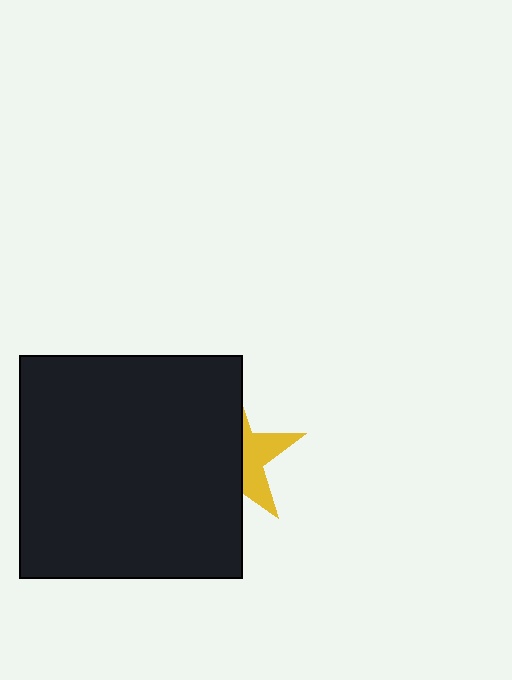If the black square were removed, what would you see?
You would see the complete yellow star.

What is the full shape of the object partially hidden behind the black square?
The partially hidden object is a yellow star.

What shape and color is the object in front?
The object in front is a black square.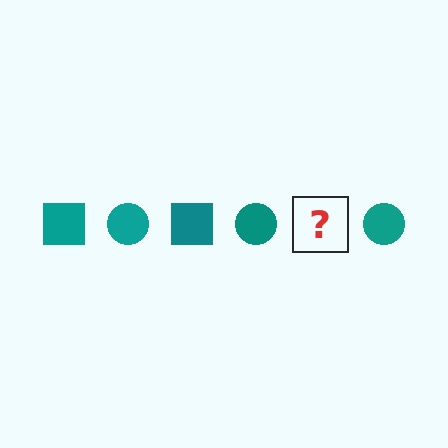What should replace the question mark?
The question mark should be replaced with a teal square.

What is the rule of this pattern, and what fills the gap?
The rule is that the pattern cycles through square, circle shapes in teal. The gap should be filled with a teal square.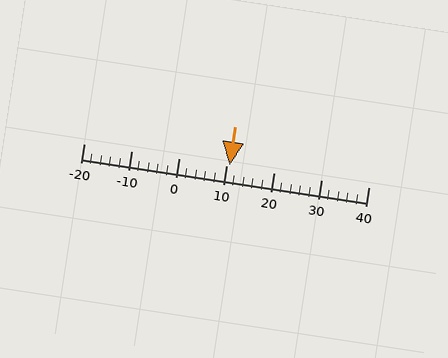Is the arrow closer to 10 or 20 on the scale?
The arrow is closer to 10.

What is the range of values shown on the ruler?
The ruler shows values from -20 to 40.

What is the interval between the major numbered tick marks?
The major tick marks are spaced 10 units apart.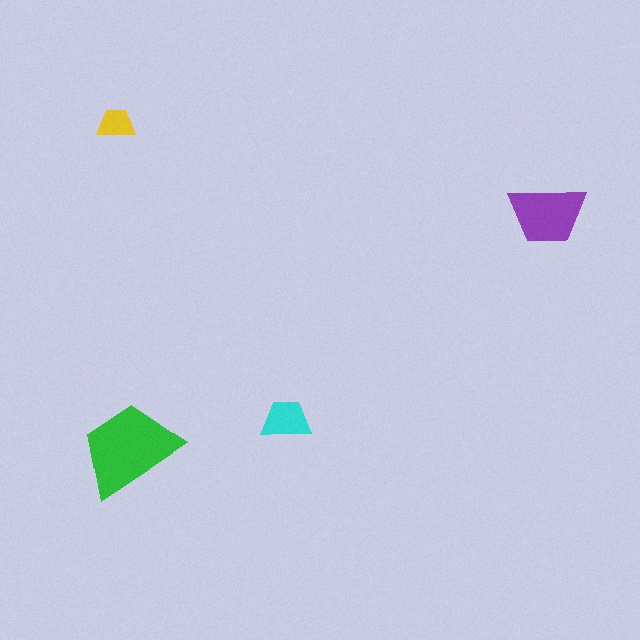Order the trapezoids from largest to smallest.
the green one, the purple one, the cyan one, the yellow one.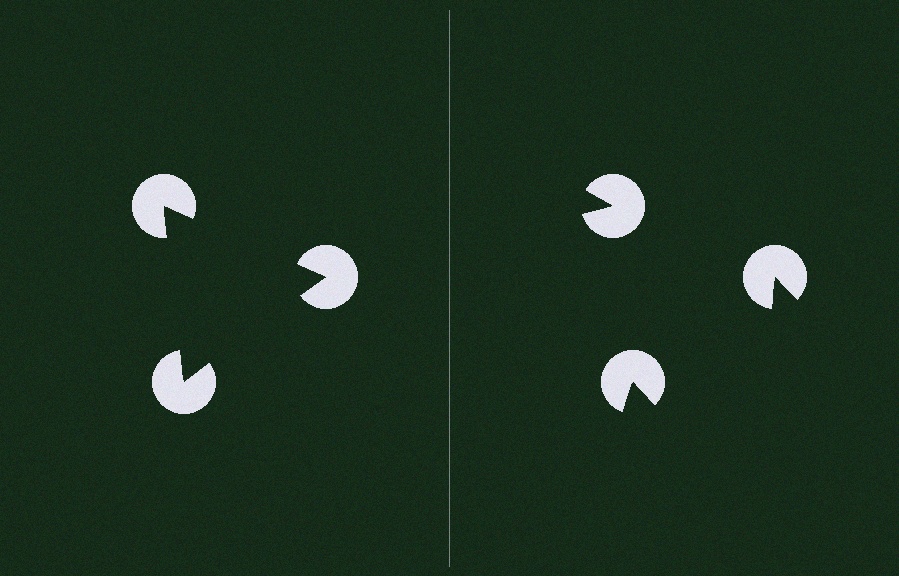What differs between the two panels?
The pac-man discs are positioned identically on both sides; only the wedge orientations differ. On the left they align to a triangle; on the right they are misaligned.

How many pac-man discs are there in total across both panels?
6 — 3 on each side.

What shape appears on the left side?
An illusory triangle.